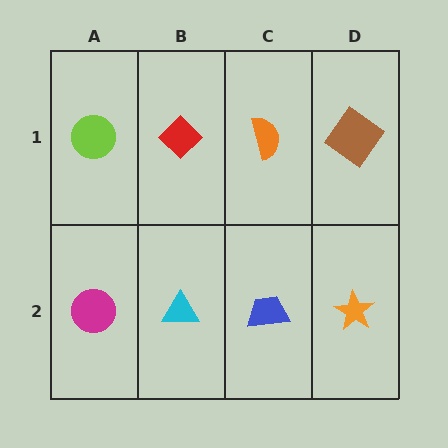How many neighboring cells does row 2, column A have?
2.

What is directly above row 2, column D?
A brown diamond.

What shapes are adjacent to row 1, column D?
An orange star (row 2, column D), an orange semicircle (row 1, column C).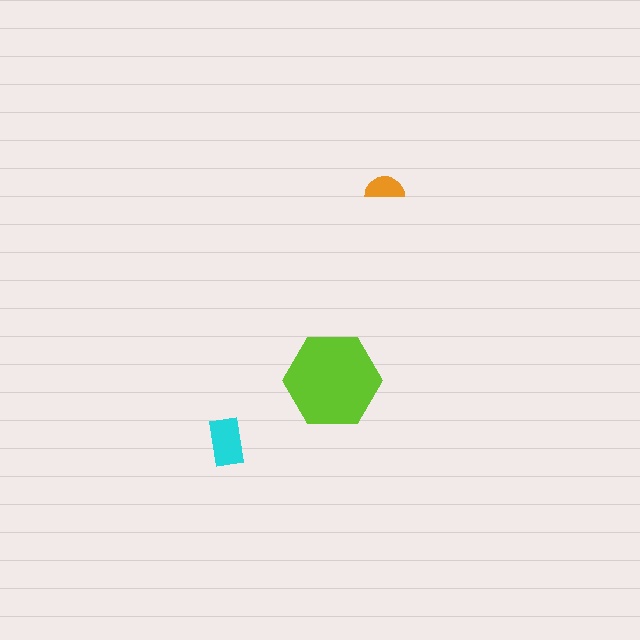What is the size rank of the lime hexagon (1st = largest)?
1st.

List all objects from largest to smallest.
The lime hexagon, the cyan rectangle, the orange semicircle.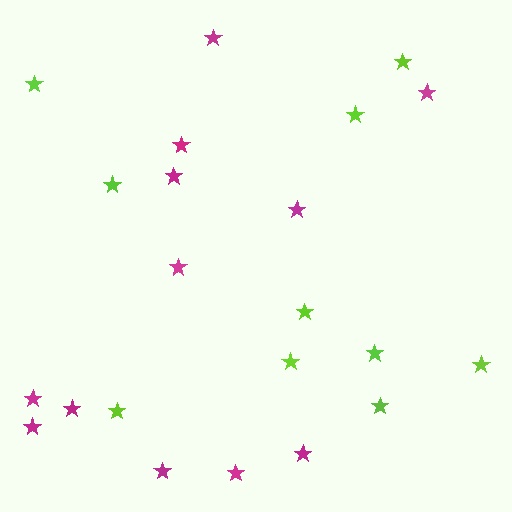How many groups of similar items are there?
There are 2 groups: one group of magenta stars (12) and one group of lime stars (10).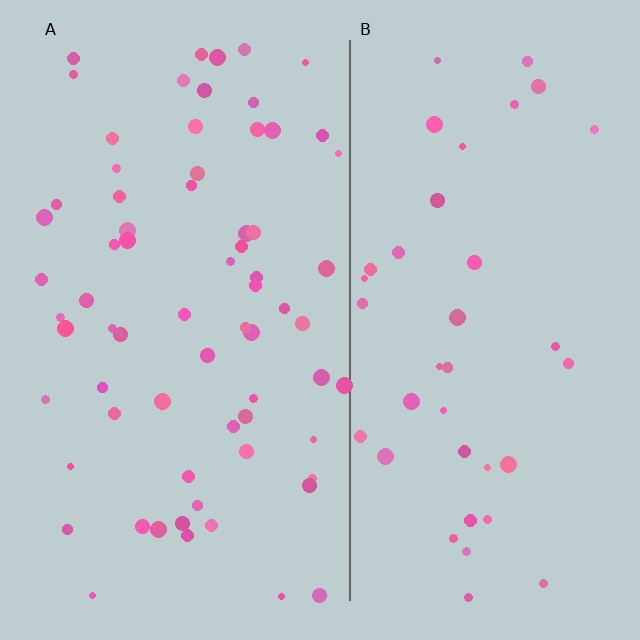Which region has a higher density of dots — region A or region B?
A (the left).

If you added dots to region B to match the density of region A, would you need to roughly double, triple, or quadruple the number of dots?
Approximately double.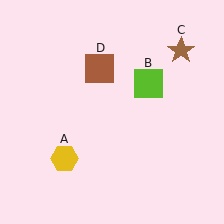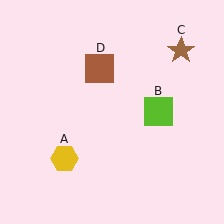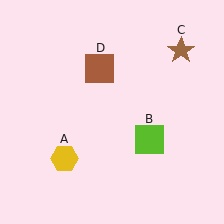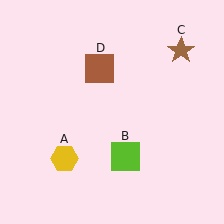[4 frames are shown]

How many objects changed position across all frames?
1 object changed position: lime square (object B).